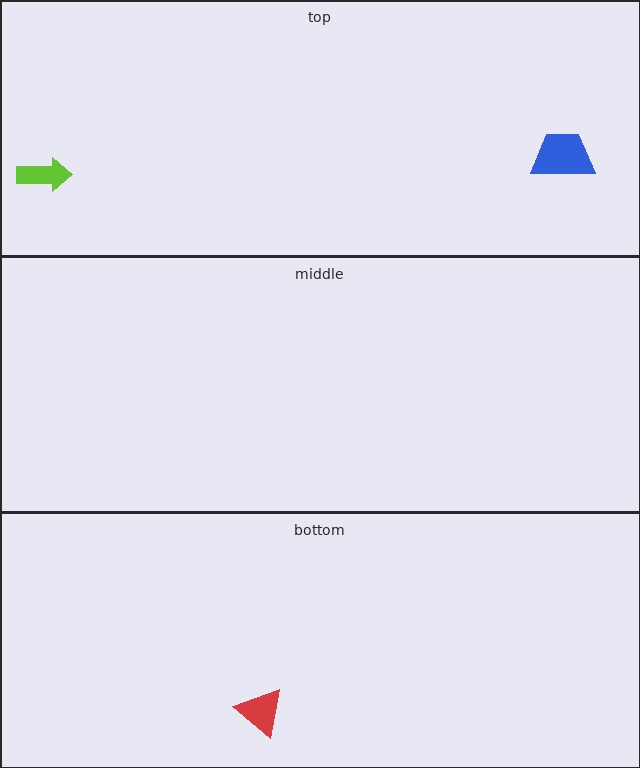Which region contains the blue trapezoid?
The top region.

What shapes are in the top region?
The lime arrow, the blue trapezoid.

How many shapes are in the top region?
2.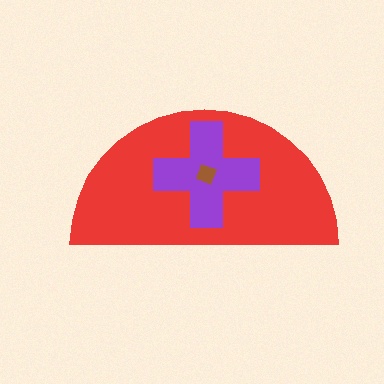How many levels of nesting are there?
3.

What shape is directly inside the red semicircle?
The purple cross.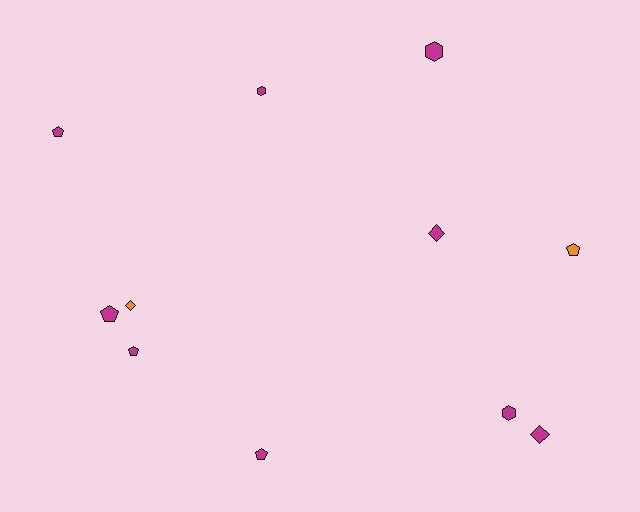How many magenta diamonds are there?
There are 2 magenta diamonds.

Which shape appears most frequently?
Pentagon, with 5 objects.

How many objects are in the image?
There are 11 objects.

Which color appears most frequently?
Magenta, with 9 objects.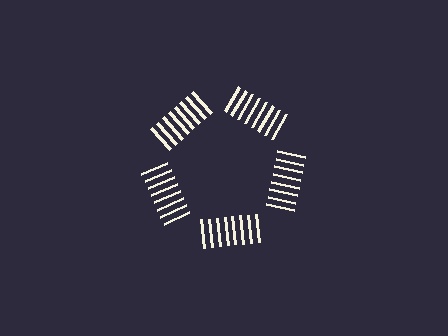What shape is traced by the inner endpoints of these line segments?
An illusory pentagon — the line segments terminate on its edges but no continuous stroke is drawn.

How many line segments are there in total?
40 — 8 along each of the 5 edges.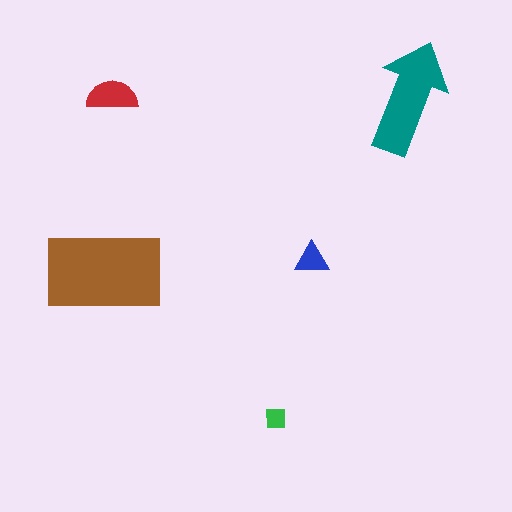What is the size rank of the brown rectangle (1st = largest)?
1st.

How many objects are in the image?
There are 5 objects in the image.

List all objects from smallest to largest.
The green square, the blue triangle, the red semicircle, the teal arrow, the brown rectangle.